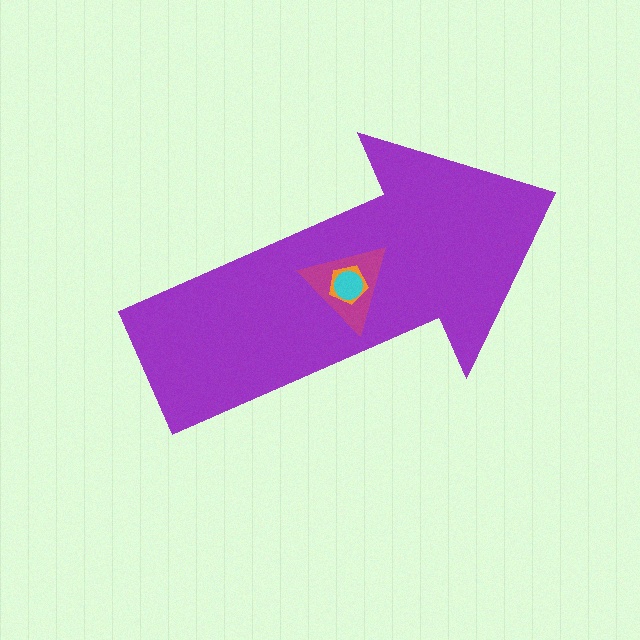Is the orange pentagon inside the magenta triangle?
Yes.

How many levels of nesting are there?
4.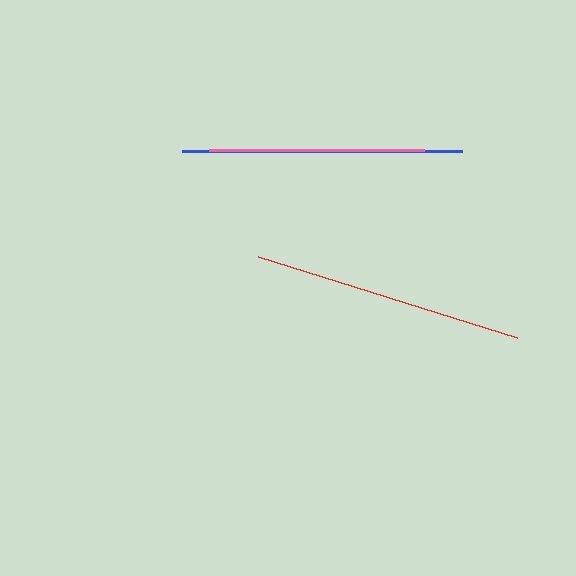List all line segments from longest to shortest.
From longest to shortest: blue, red, pink.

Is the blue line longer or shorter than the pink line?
The blue line is longer than the pink line.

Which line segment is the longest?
The blue line is the longest at approximately 280 pixels.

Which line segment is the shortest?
The pink line is the shortest at approximately 216 pixels.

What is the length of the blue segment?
The blue segment is approximately 280 pixels long.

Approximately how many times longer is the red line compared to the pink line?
The red line is approximately 1.3 times the length of the pink line.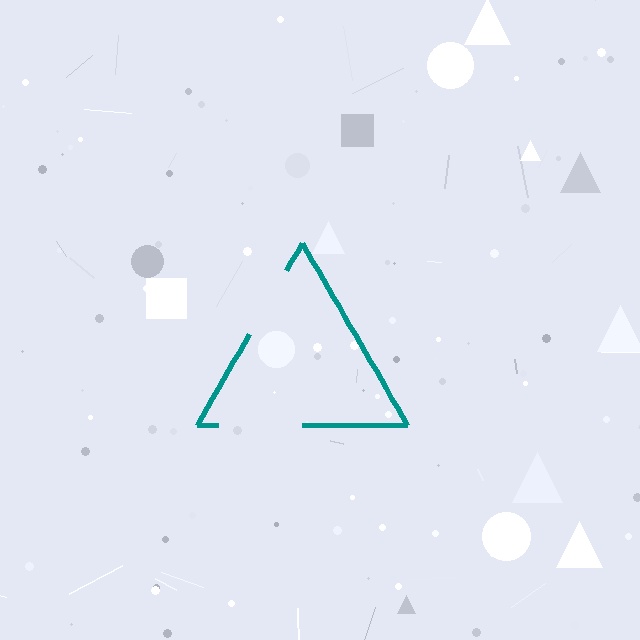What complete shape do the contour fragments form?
The contour fragments form a triangle.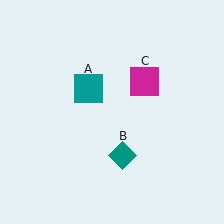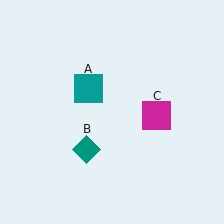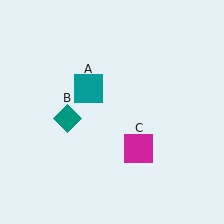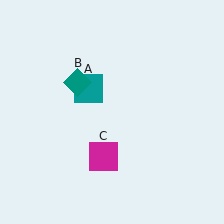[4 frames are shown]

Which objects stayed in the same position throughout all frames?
Teal square (object A) remained stationary.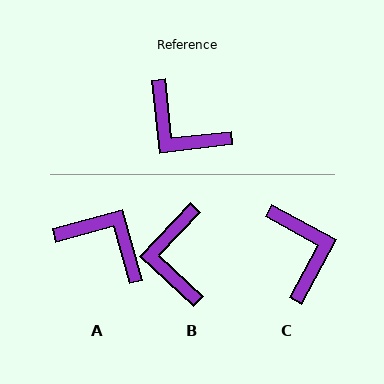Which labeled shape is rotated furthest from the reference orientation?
A, about 171 degrees away.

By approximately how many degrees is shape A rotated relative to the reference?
Approximately 171 degrees clockwise.